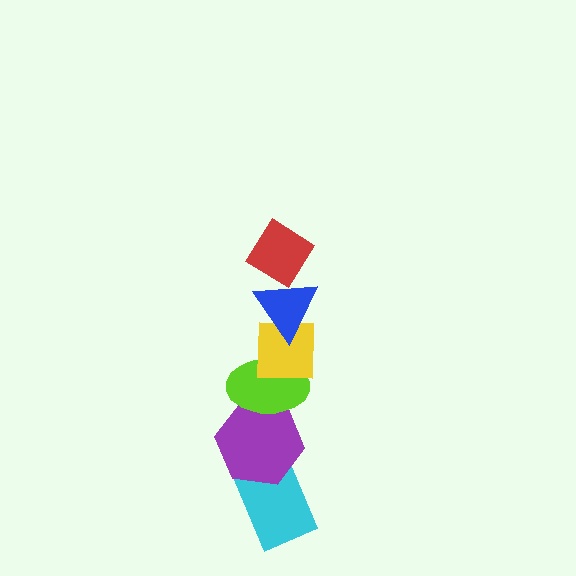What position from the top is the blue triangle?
The blue triangle is 2nd from the top.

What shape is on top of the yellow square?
The blue triangle is on top of the yellow square.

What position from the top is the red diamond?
The red diamond is 1st from the top.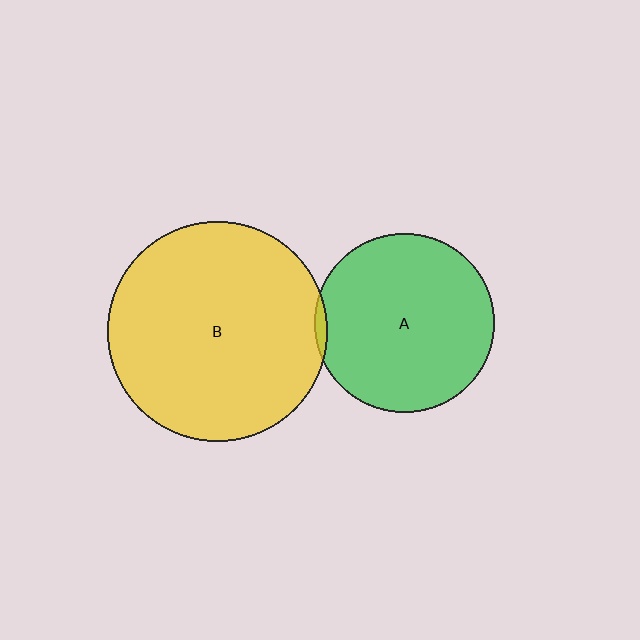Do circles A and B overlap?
Yes.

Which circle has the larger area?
Circle B (yellow).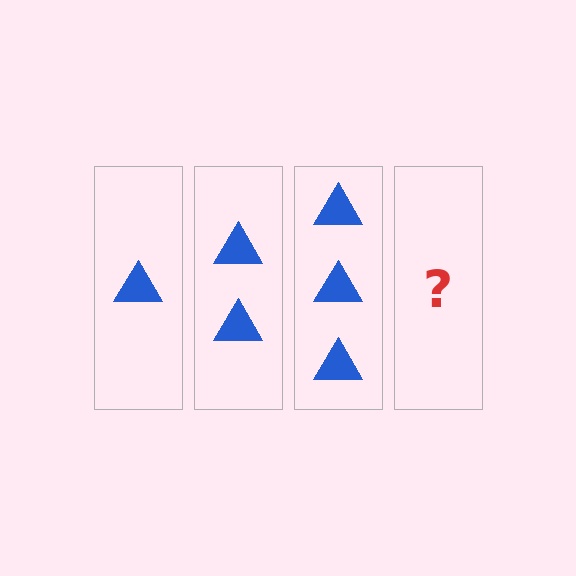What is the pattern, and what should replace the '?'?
The pattern is that each step adds one more triangle. The '?' should be 4 triangles.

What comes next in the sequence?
The next element should be 4 triangles.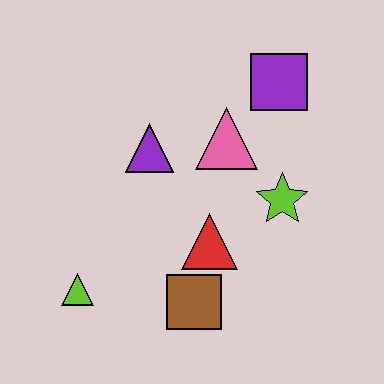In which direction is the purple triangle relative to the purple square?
The purple triangle is to the left of the purple square.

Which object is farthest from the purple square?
The lime triangle is farthest from the purple square.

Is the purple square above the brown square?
Yes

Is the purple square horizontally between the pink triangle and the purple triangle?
No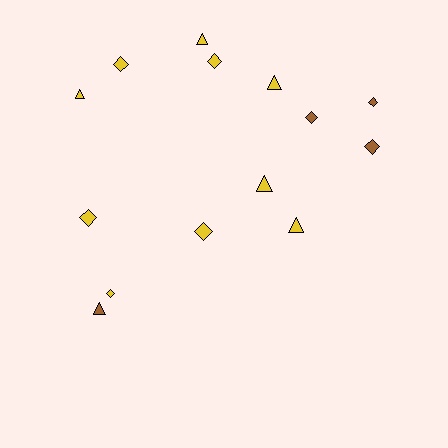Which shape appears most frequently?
Diamond, with 8 objects.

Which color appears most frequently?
Yellow, with 10 objects.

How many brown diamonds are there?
There are 3 brown diamonds.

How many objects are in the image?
There are 14 objects.